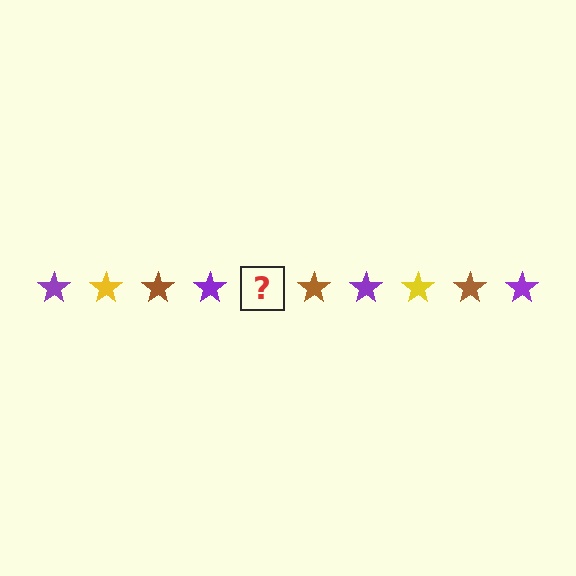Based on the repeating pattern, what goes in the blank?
The blank should be a yellow star.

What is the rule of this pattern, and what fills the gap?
The rule is that the pattern cycles through purple, yellow, brown stars. The gap should be filled with a yellow star.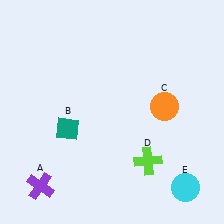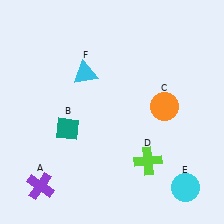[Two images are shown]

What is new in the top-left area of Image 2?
A cyan triangle (F) was added in the top-left area of Image 2.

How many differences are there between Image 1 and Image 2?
There is 1 difference between the two images.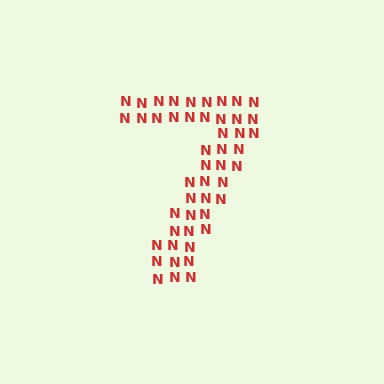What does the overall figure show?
The overall figure shows the digit 7.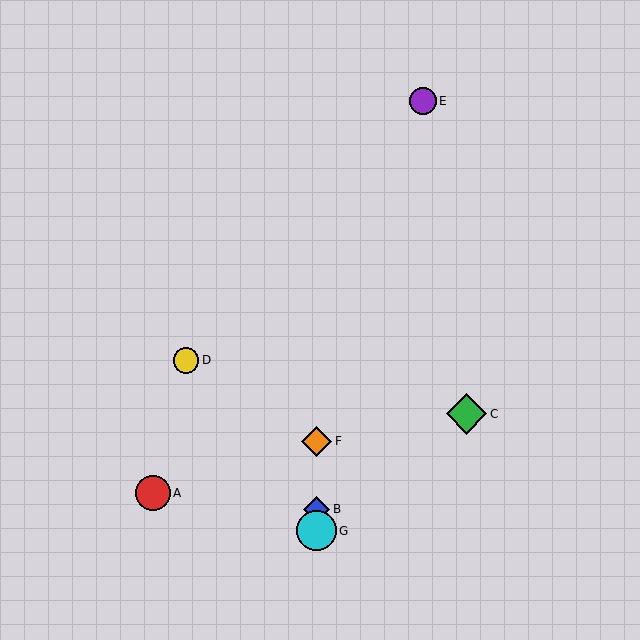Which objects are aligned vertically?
Objects B, F, G are aligned vertically.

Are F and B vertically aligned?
Yes, both are at x≈317.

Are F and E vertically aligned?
No, F is at x≈317 and E is at x≈423.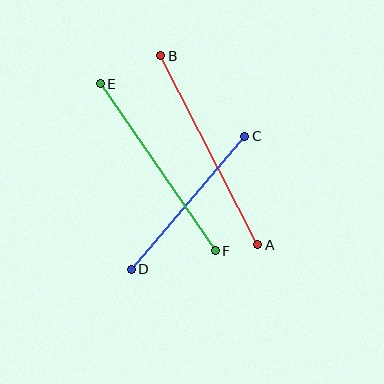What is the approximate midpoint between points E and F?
The midpoint is at approximately (158, 167) pixels.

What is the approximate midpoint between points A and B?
The midpoint is at approximately (209, 150) pixels.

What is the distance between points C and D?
The distance is approximately 175 pixels.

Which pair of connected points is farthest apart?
Points A and B are farthest apart.